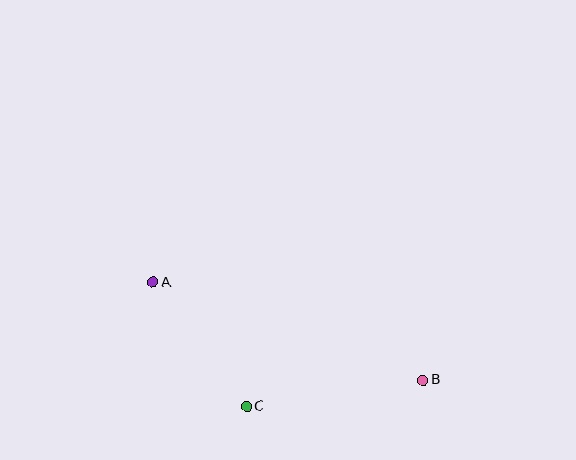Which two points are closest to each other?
Points A and C are closest to each other.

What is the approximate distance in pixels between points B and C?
The distance between B and C is approximately 178 pixels.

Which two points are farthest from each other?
Points A and B are farthest from each other.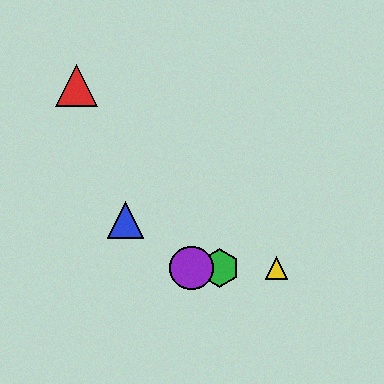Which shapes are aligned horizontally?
The green hexagon, the yellow triangle, the purple circle are aligned horizontally.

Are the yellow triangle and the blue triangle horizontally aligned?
No, the yellow triangle is at y≈268 and the blue triangle is at y≈220.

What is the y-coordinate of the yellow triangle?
The yellow triangle is at y≈268.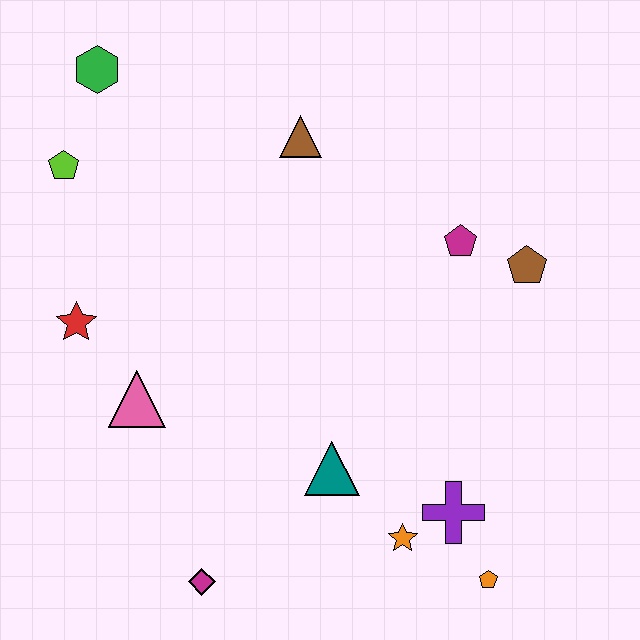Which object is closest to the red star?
The pink triangle is closest to the red star.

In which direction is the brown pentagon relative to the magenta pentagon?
The brown pentagon is to the right of the magenta pentagon.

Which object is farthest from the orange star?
The green hexagon is farthest from the orange star.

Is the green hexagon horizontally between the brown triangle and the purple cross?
No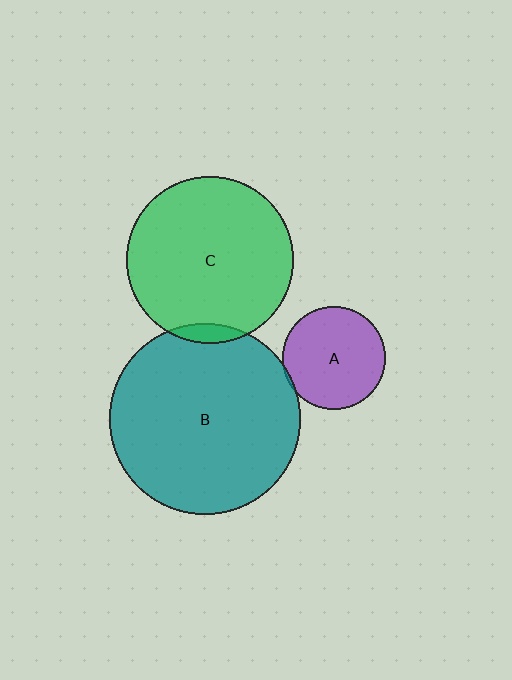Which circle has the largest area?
Circle B (teal).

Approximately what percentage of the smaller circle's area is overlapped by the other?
Approximately 5%.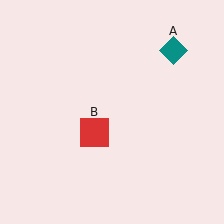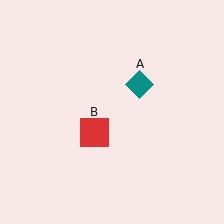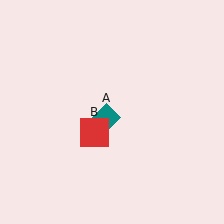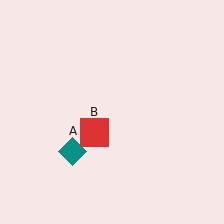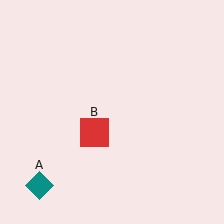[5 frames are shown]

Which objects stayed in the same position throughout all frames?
Red square (object B) remained stationary.